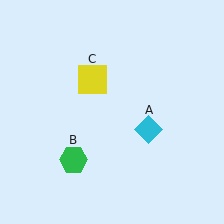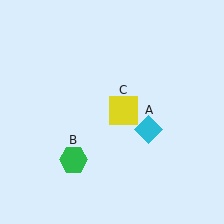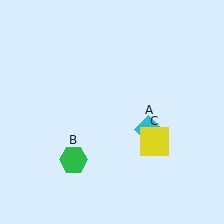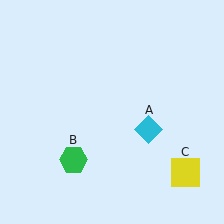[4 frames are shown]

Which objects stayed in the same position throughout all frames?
Cyan diamond (object A) and green hexagon (object B) remained stationary.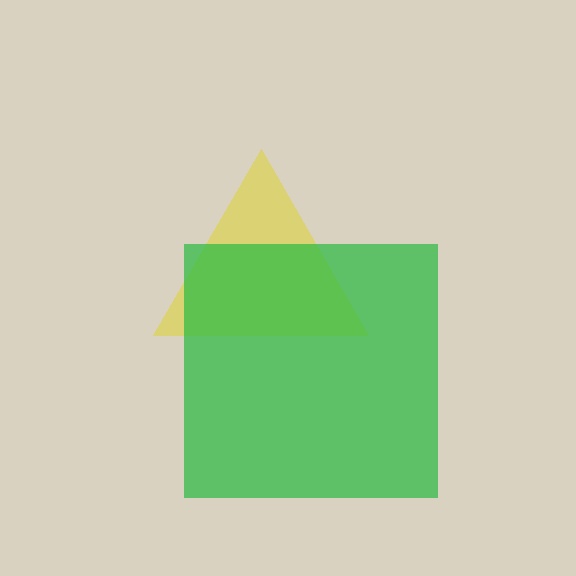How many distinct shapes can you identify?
There are 2 distinct shapes: a yellow triangle, a green square.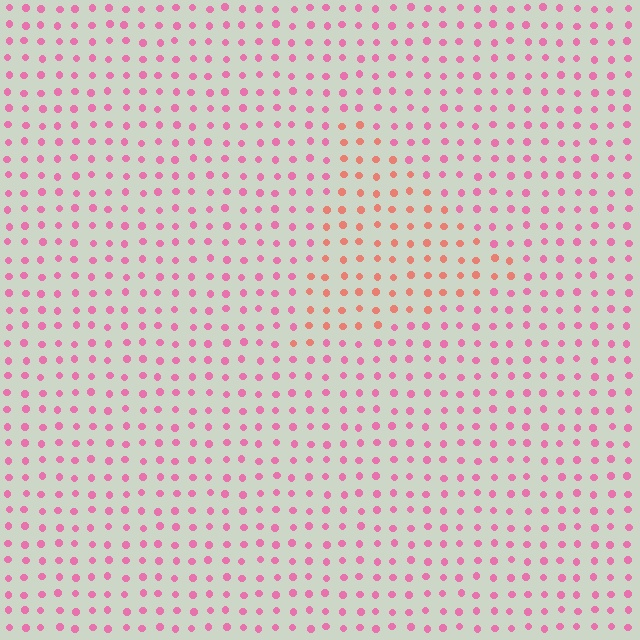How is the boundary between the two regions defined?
The boundary is defined purely by a slight shift in hue (about 37 degrees). Spacing, size, and orientation are identical on both sides.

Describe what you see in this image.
The image is filled with small pink elements in a uniform arrangement. A triangle-shaped region is visible where the elements are tinted to a slightly different hue, forming a subtle color boundary.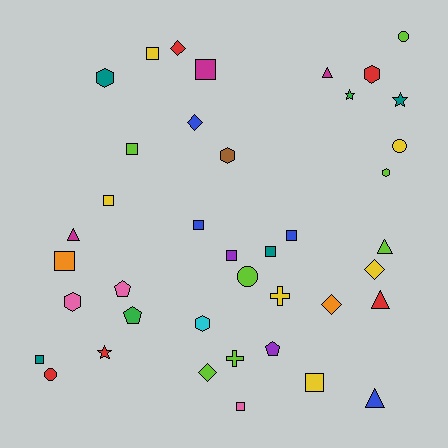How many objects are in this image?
There are 40 objects.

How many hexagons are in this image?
There are 6 hexagons.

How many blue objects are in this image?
There are 4 blue objects.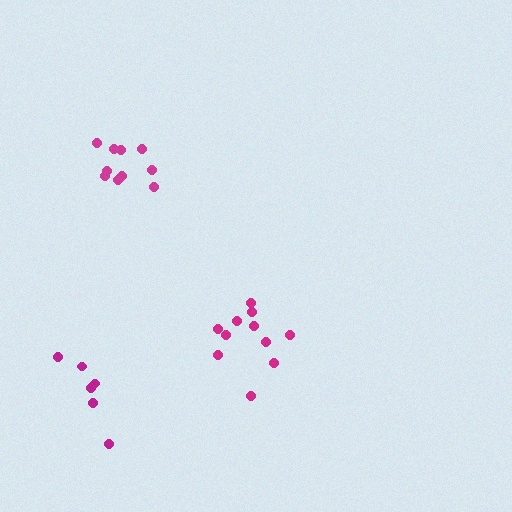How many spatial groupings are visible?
There are 3 spatial groupings.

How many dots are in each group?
Group 1: 10 dots, Group 2: 12 dots, Group 3: 6 dots (28 total).